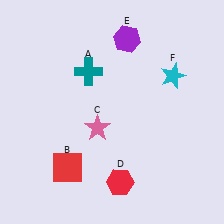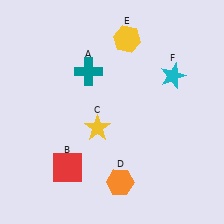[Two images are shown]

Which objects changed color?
C changed from pink to yellow. D changed from red to orange. E changed from purple to yellow.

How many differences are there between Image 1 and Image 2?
There are 3 differences between the two images.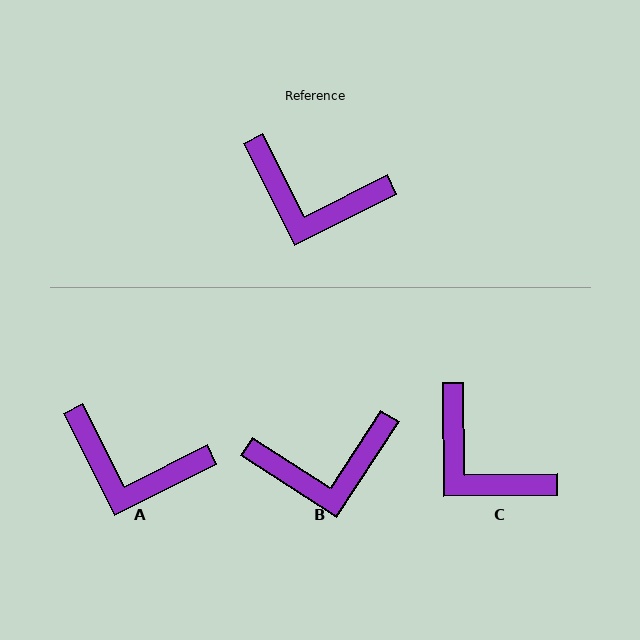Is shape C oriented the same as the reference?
No, it is off by about 26 degrees.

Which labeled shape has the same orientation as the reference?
A.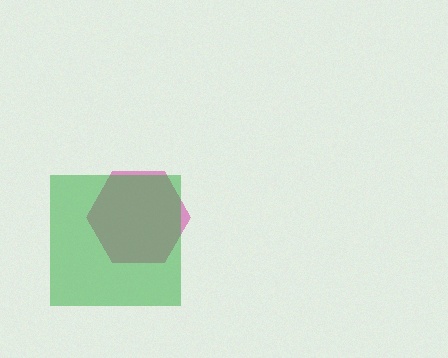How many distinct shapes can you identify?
There are 2 distinct shapes: a magenta hexagon, a green square.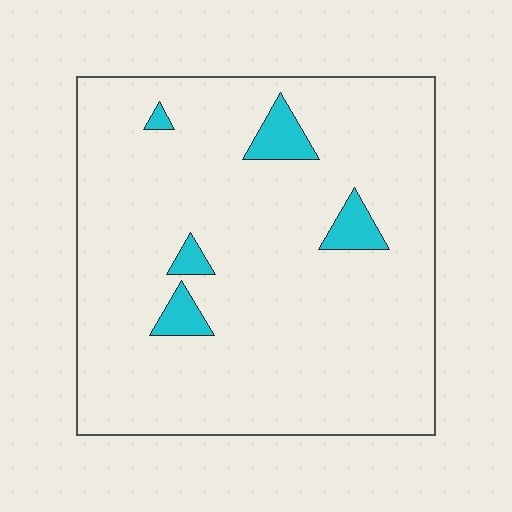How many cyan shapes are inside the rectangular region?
5.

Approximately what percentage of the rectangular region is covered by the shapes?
Approximately 5%.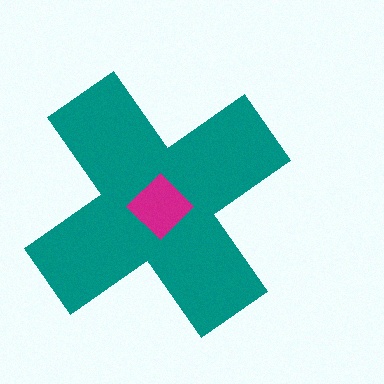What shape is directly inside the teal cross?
The magenta diamond.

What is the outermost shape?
The teal cross.